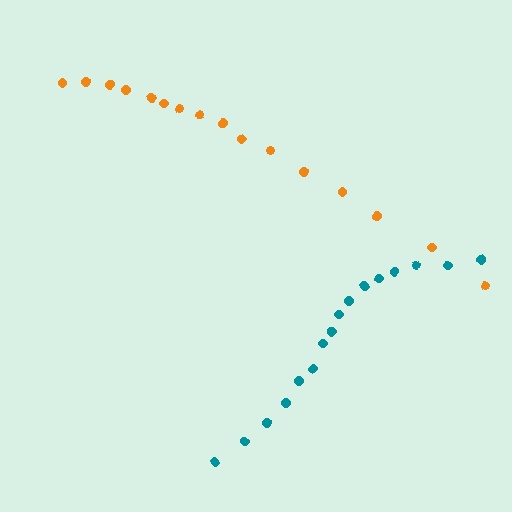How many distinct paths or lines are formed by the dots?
There are 2 distinct paths.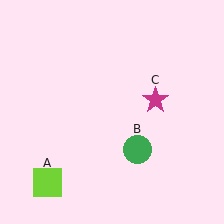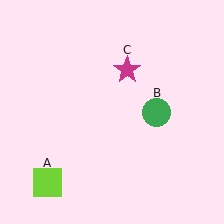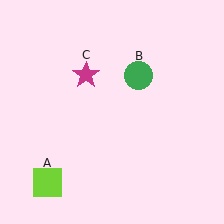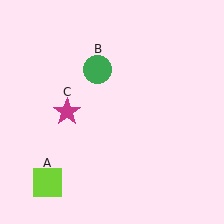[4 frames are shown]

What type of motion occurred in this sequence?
The green circle (object B), magenta star (object C) rotated counterclockwise around the center of the scene.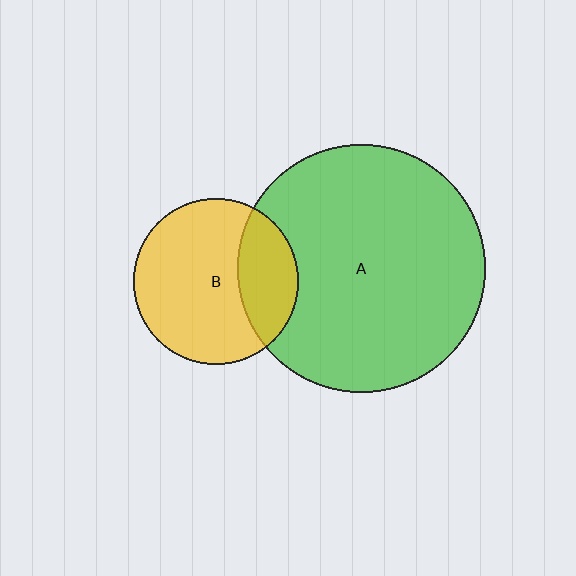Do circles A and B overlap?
Yes.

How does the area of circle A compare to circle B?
Approximately 2.3 times.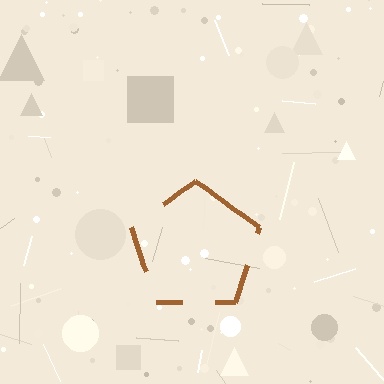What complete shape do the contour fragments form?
The contour fragments form a pentagon.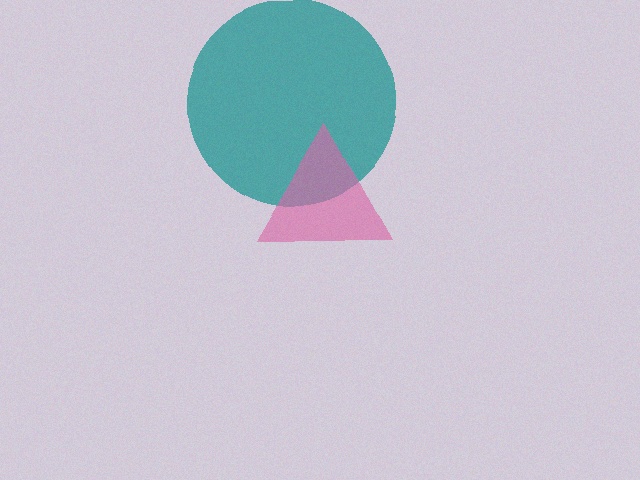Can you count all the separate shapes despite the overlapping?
Yes, there are 2 separate shapes.